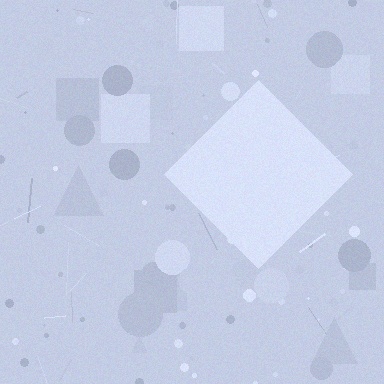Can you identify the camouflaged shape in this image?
The camouflaged shape is a diamond.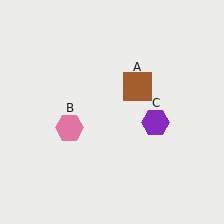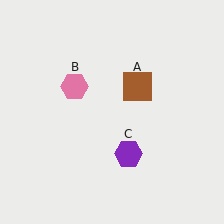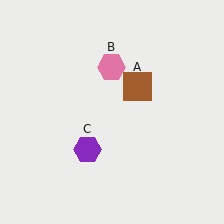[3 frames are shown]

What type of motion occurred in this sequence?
The pink hexagon (object B), purple hexagon (object C) rotated clockwise around the center of the scene.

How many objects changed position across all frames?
2 objects changed position: pink hexagon (object B), purple hexagon (object C).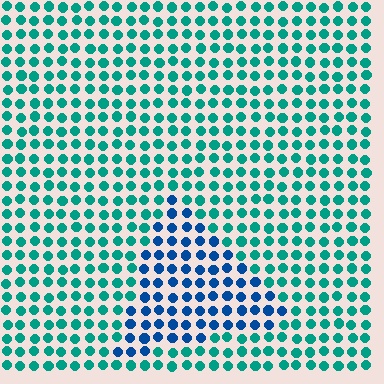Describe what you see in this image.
The image is filled with small teal elements in a uniform arrangement. A triangle-shaped region is visible where the elements are tinted to a slightly different hue, forming a subtle color boundary.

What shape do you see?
I see a triangle.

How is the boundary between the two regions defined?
The boundary is defined purely by a slight shift in hue (about 41 degrees). Spacing, size, and orientation are identical on both sides.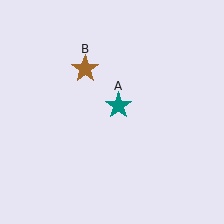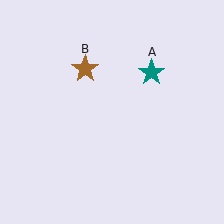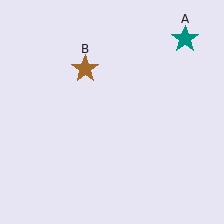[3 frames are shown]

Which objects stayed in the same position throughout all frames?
Brown star (object B) remained stationary.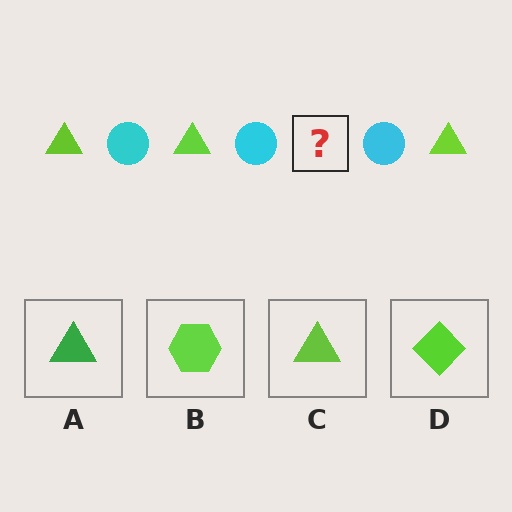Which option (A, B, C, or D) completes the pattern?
C.